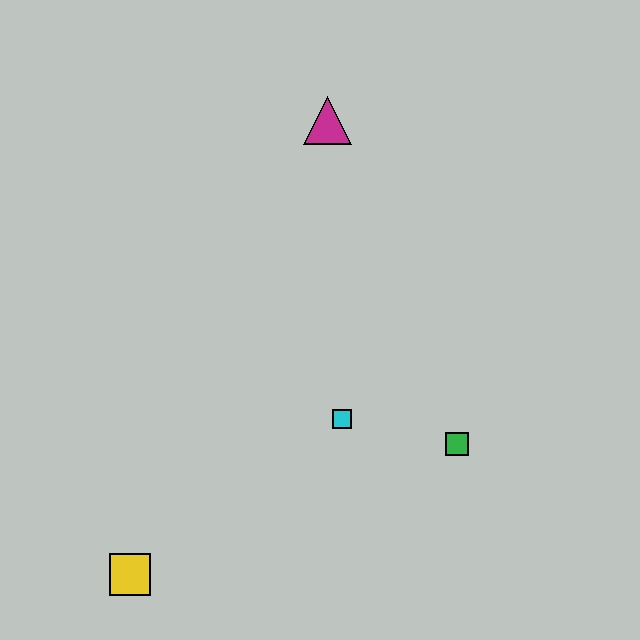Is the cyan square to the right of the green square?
No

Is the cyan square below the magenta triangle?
Yes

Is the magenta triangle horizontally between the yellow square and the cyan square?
Yes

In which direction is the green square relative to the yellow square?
The green square is to the right of the yellow square.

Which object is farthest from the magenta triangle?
The yellow square is farthest from the magenta triangle.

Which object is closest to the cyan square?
The green square is closest to the cyan square.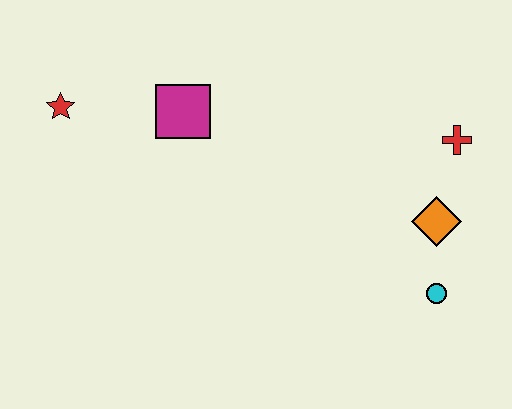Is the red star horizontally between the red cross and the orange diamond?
No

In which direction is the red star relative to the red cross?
The red star is to the left of the red cross.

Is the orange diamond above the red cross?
No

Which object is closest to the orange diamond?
The cyan circle is closest to the orange diamond.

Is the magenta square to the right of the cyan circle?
No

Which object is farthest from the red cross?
The red star is farthest from the red cross.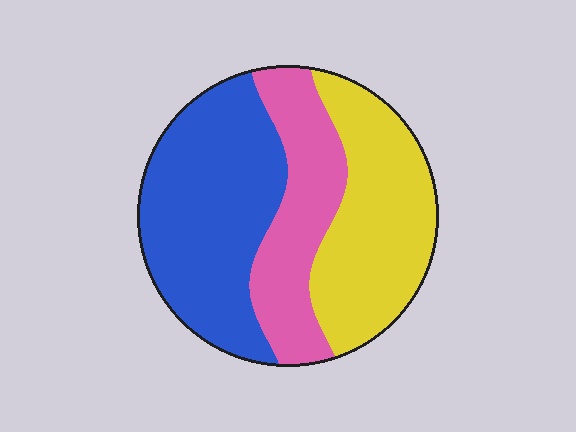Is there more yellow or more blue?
Blue.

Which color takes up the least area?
Pink, at roughly 25%.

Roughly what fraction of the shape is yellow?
Yellow covers about 35% of the shape.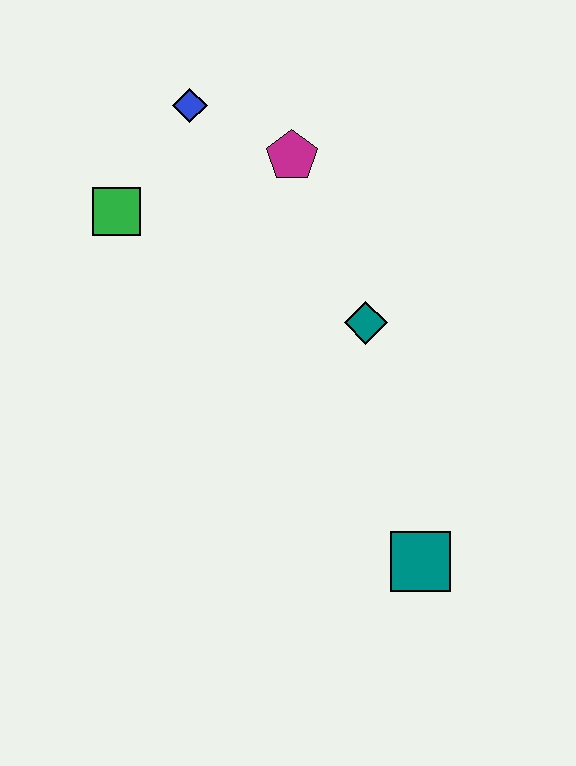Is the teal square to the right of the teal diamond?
Yes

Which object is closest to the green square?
The blue diamond is closest to the green square.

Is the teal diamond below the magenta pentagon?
Yes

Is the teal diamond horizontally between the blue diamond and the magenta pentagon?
No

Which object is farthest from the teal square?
The blue diamond is farthest from the teal square.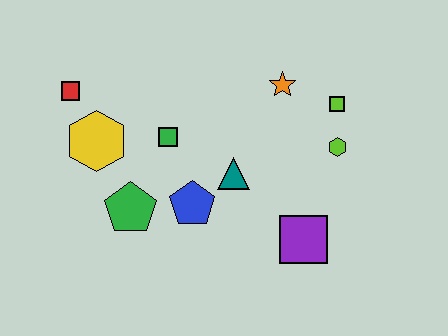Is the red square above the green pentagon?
Yes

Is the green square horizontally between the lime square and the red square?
Yes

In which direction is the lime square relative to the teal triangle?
The lime square is to the right of the teal triangle.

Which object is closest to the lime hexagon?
The lime square is closest to the lime hexagon.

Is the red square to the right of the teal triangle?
No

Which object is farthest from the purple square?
The red square is farthest from the purple square.